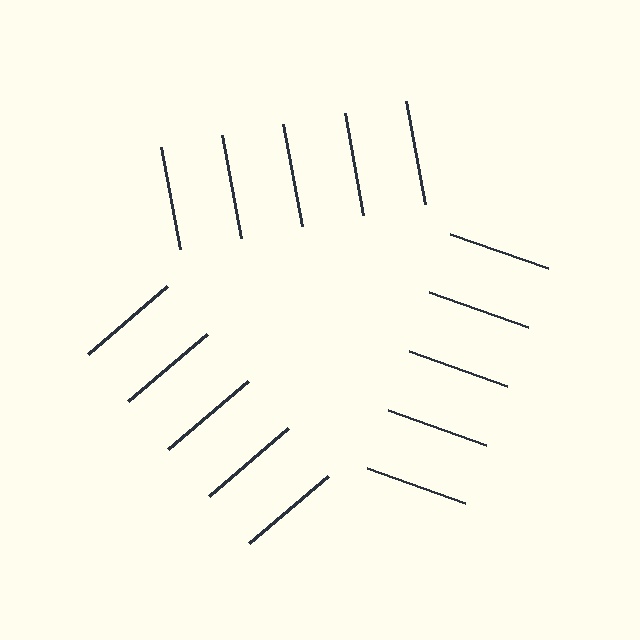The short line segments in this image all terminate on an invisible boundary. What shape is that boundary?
An illusory triangle — the line segments terminate on its edges but no continuous stroke is drawn.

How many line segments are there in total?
15 — 5 along each of the 3 edges.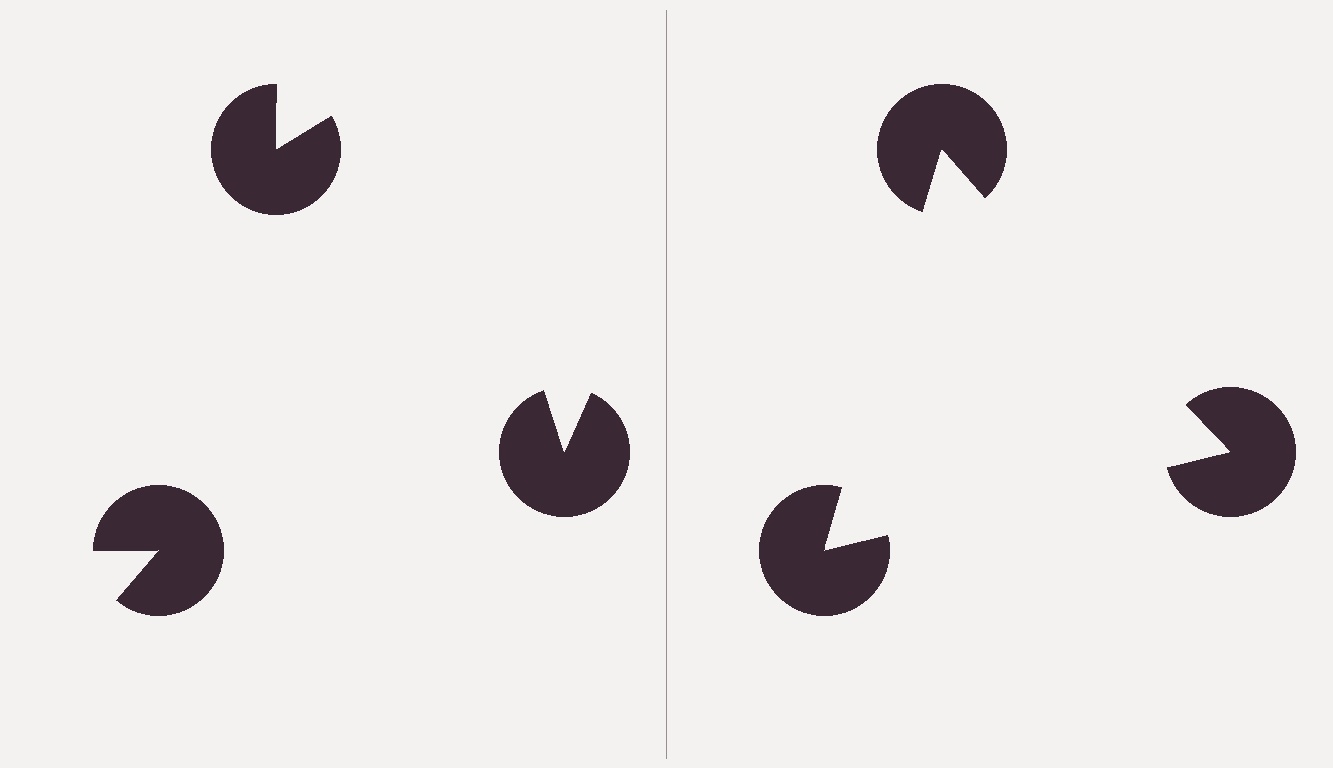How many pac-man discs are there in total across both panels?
6 — 3 on each side.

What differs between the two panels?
The pac-man discs are positioned identically on both sides; only the wedge orientations differ. On the right they align to a triangle; on the left they are misaligned.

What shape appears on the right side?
An illusory triangle.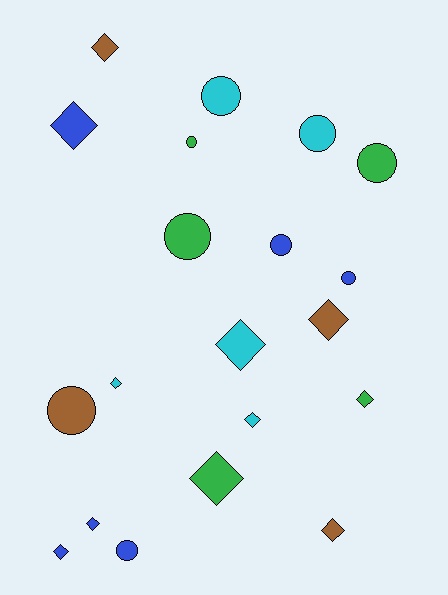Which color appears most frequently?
Blue, with 6 objects.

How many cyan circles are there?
There are 2 cyan circles.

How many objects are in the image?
There are 20 objects.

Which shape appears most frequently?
Diamond, with 11 objects.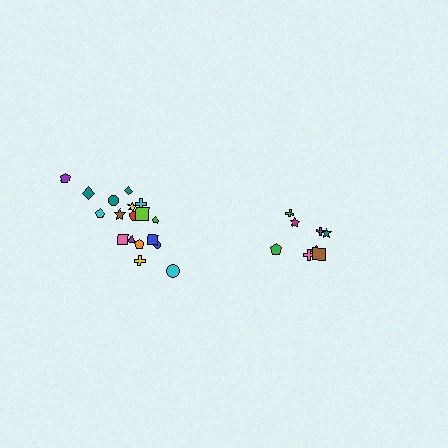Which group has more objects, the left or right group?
The left group.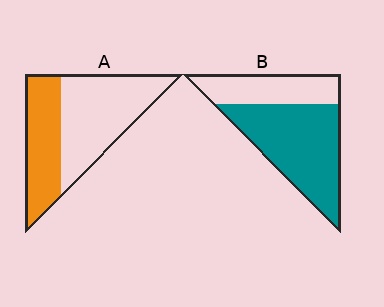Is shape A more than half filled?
No.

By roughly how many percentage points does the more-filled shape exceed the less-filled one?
By roughly 25 percentage points (B over A).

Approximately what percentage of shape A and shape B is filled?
A is approximately 40% and B is approximately 65%.